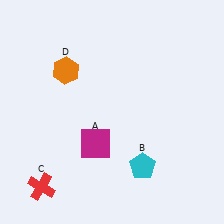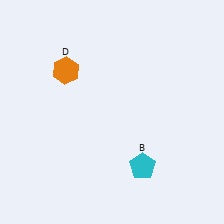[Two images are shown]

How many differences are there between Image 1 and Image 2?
There are 2 differences between the two images.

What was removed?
The red cross (C), the magenta square (A) were removed in Image 2.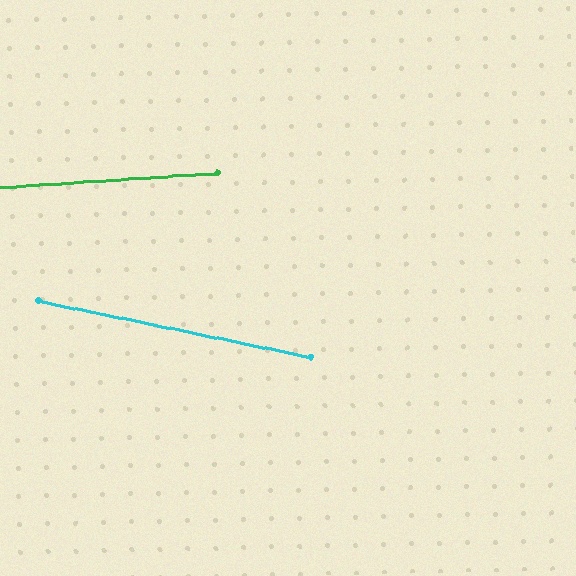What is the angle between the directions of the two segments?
Approximately 16 degrees.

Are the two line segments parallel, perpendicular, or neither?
Neither parallel nor perpendicular — they differ by about 16°.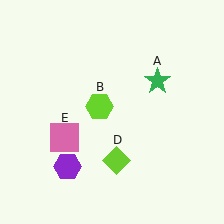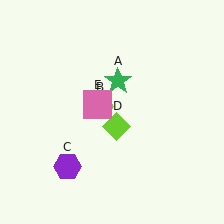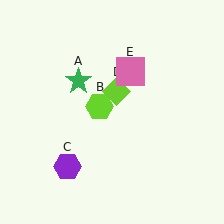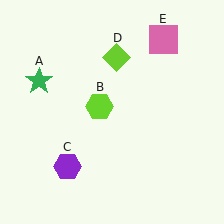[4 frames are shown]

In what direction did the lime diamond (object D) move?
The lime diamond (object D) moved up.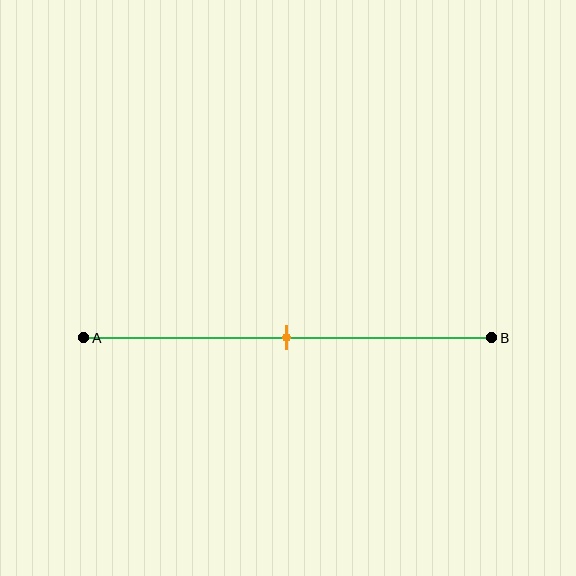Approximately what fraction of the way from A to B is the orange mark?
The orange mark is approximately 50% of the way from A to B.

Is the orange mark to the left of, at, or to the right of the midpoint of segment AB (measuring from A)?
The orange mark is approximately at the midpoint of segment AB.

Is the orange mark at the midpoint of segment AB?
Yes, the mark is approximately at the midpoint.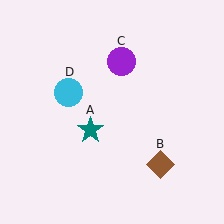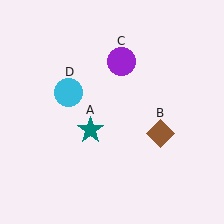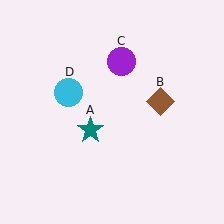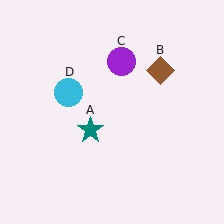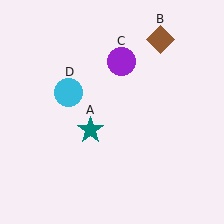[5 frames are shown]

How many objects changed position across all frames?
1 object changed position: brown diamond (object B).